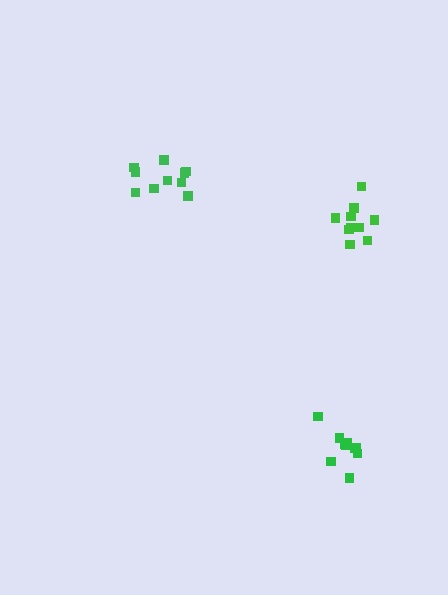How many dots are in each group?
Group 1: 10 dots, Group 2: 10 dots, Group 3: 10 dots (30 total).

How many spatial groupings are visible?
There are 3 spatial groupings.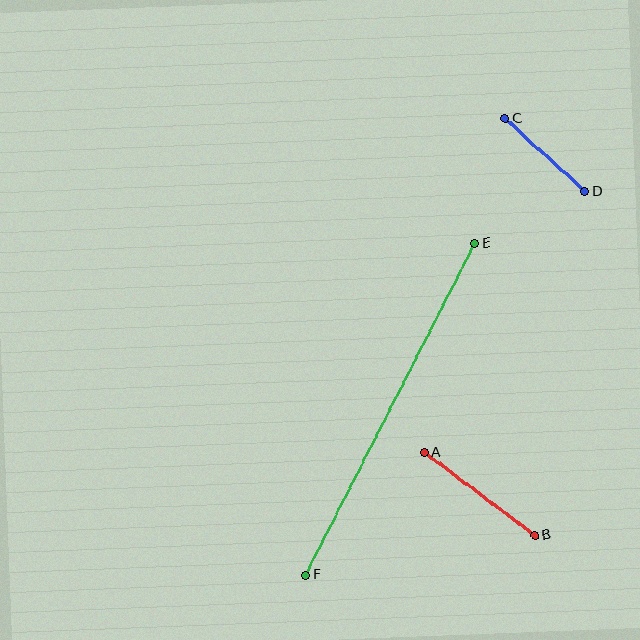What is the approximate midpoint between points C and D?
The midpoint is at approximately (545, 155) pixels.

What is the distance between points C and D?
The distance is approximately 108 pixels.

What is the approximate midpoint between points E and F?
The midpoint is at approximately (390, 409) pixels.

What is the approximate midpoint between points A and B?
The midpoint is at approximately (479, 494) pixels.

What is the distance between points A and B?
The distance is approximately 138 pixels.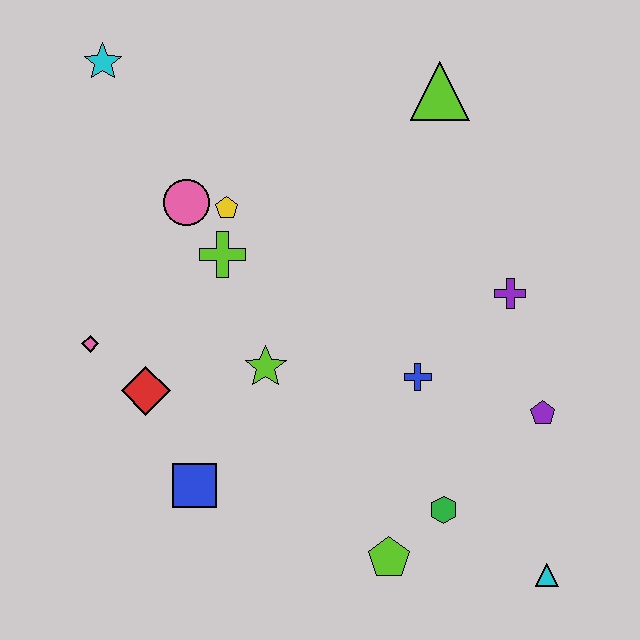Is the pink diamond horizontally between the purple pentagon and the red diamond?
No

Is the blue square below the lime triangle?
Yes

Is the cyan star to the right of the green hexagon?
No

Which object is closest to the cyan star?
The pink circle is closest to the cyan star.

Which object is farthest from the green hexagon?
The cyan star is farthest from the green hexagon.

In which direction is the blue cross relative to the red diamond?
The blue cross is to the right of the red diamond.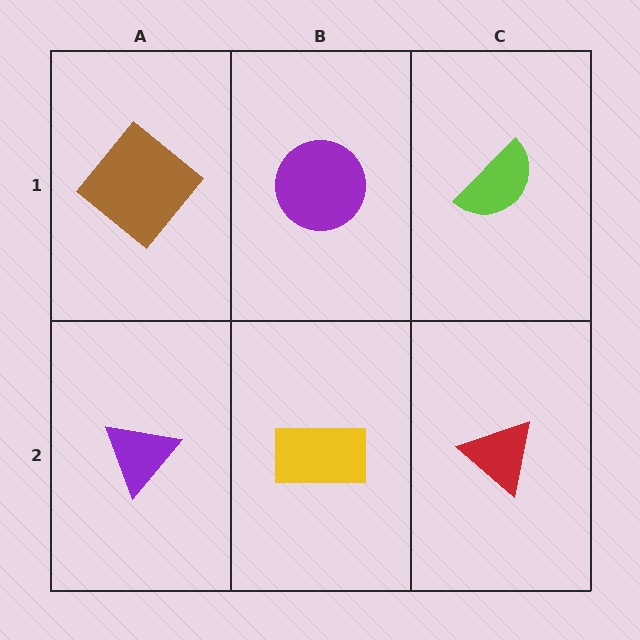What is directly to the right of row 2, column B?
A red triangle.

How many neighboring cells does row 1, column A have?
2.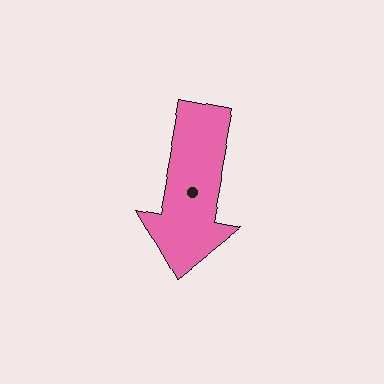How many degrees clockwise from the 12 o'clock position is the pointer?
Approximately 190 degrees.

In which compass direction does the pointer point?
South.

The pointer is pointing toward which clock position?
Roughly 6 o'clock.